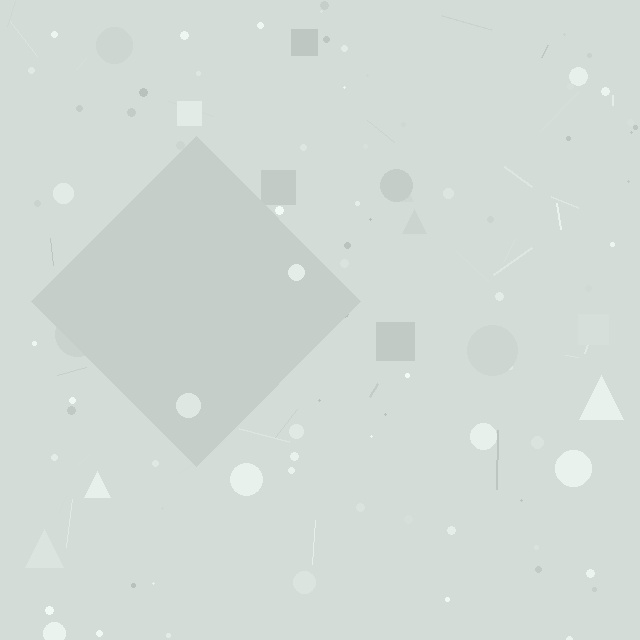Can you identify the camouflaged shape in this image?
The camouflaged shape is a diamond.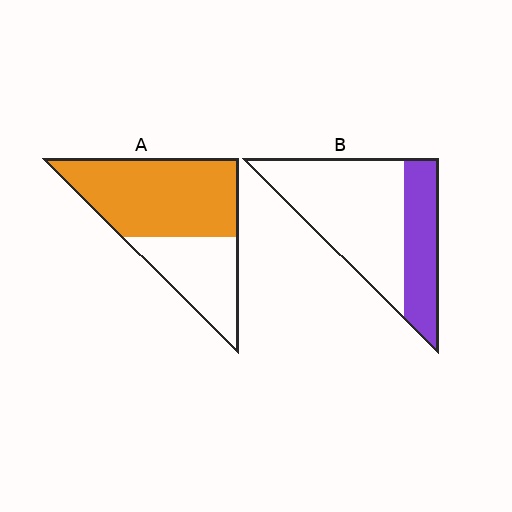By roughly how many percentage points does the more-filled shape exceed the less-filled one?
By roughly 30 percentage points (A over B).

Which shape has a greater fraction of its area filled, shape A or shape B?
Shape A.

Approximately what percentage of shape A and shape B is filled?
A is approximately 65% and B is approximately 30%.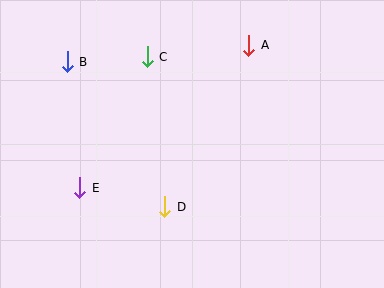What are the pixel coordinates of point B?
Point B is at (67, 62).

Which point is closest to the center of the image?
Point D at (165, 207) is closest to the center.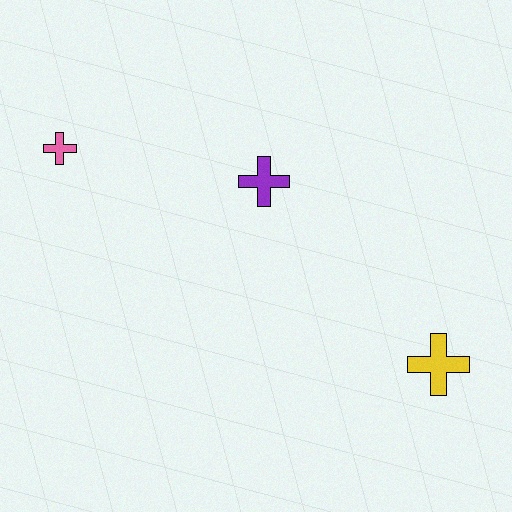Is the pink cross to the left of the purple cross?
Yes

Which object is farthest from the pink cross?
The yellow cross is farthest from the pink cross.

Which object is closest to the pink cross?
The purple cross is closest to the pink cross.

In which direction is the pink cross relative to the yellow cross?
The pink cross is to the left of the yellow cross.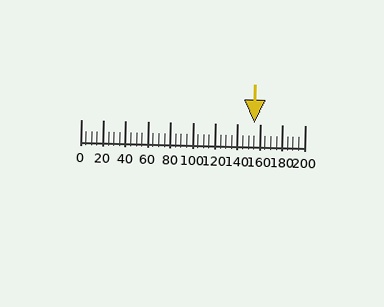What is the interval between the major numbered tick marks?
The major tick marks are spaced 20 units apart.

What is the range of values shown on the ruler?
The ruler shows values from 0 to 200.